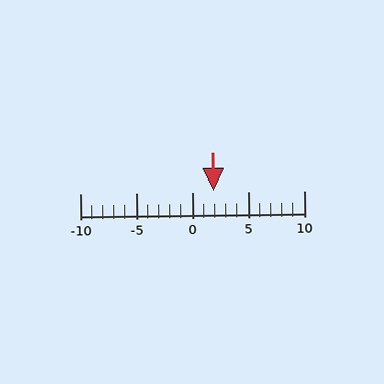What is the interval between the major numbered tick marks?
The major tick marks are spaced 5 units apart.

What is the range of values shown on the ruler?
The ruler shows values from -10 to 10.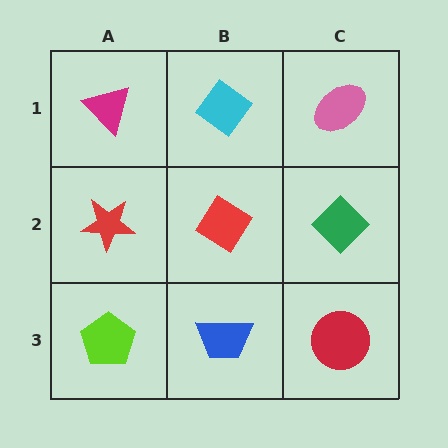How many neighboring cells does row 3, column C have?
2.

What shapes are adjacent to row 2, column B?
A cyan diamond (row 1, column B), a blue trapezoid (row 3, column B), a red star (row 2, column A), a green diamond (row 2, column C).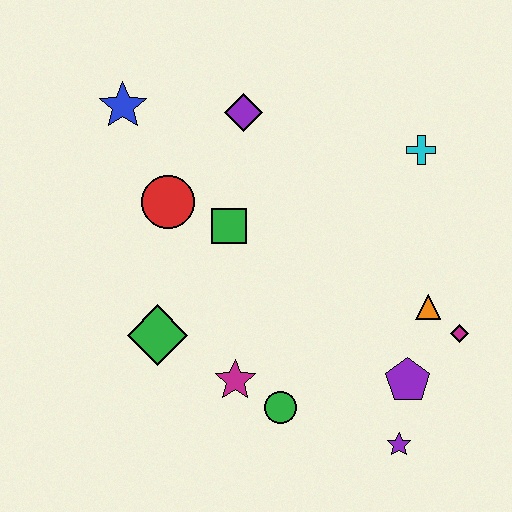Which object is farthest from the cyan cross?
The green diamond is farthest from the cyan cross.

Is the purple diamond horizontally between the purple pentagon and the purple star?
No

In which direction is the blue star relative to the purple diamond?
The blue star is to the left of the purple diamond.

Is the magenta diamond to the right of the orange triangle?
Yes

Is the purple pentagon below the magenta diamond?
Yes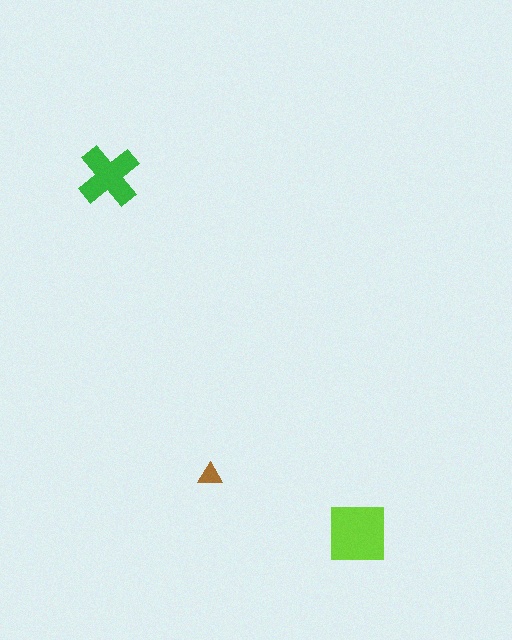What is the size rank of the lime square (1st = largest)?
1st.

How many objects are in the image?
There are 3 objects in the image.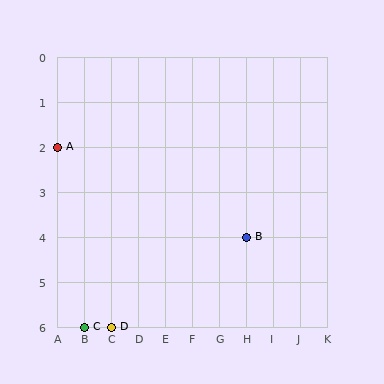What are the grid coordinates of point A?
Point A is at grid coordinates (A, 2).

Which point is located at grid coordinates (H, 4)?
Point B is at (H, 4).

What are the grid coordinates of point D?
Point D is at grid coordinates (C, 6).